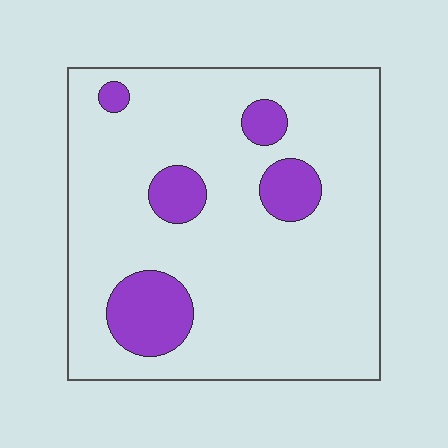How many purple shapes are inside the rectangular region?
5.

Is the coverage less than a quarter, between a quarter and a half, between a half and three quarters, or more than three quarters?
Less than a quarter.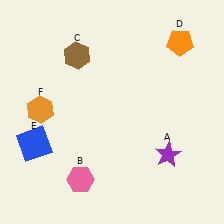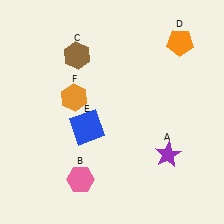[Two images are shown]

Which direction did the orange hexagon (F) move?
The orange hexagon (F) moved right.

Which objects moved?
The objects that moved are: the blue square (E), the orange hexagon (F).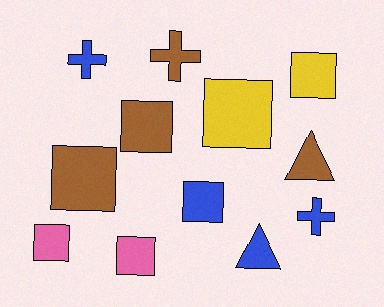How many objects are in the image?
There are 12 objects.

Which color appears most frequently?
Blue, with 4 objects.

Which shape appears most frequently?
Square, with 7 objects.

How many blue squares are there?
There is 1 blue square.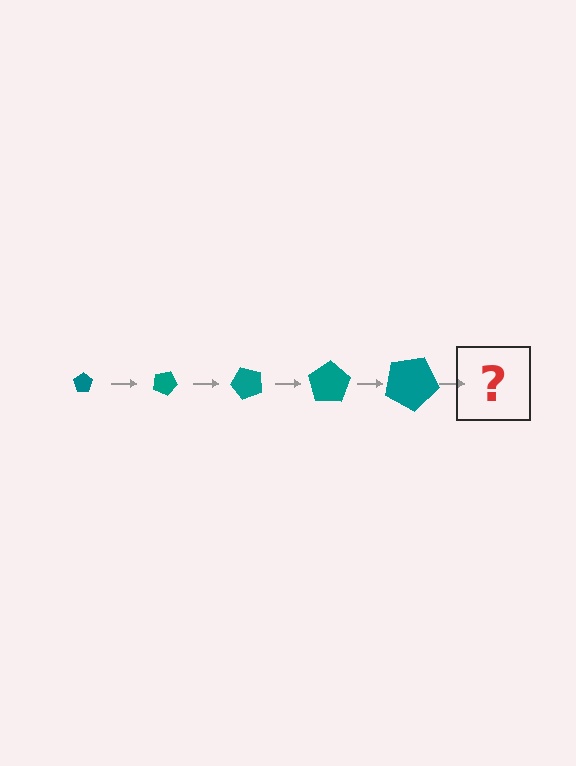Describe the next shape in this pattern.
It should be a pentagon, larger than the previous one and rotated 125 degrees from the start.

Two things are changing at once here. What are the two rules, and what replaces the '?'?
The two rules are that the pentagon grows larger each step and it rotates 25 degrees each step. The '?' should be a pentagon, larger than the previous one and rotated 125 degrees from the start.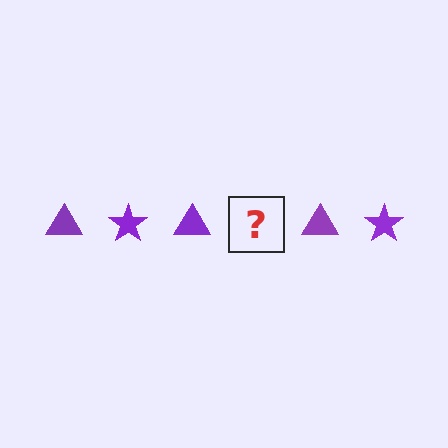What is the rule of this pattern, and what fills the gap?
The rule is that the pattern cycles through triangle, star shapes in purple. The gap should be filled with a purple star.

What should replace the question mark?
The question mark should be replaced with a purple star.